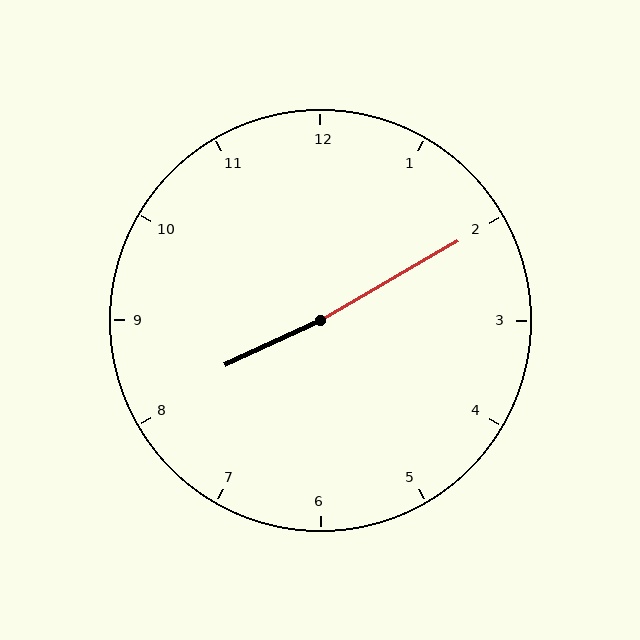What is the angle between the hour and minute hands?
Approximately 175 degrees.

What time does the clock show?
8:10.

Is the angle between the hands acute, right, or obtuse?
It is obtuse.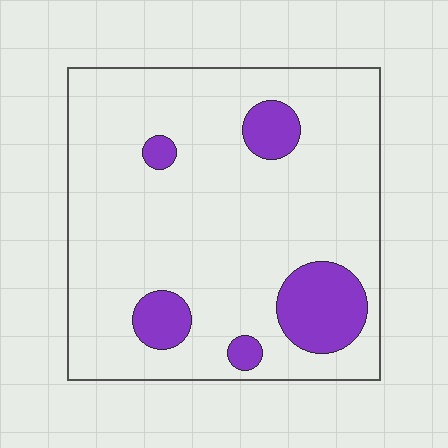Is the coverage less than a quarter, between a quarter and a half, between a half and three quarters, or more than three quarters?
Less than a quarter.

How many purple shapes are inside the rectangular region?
5.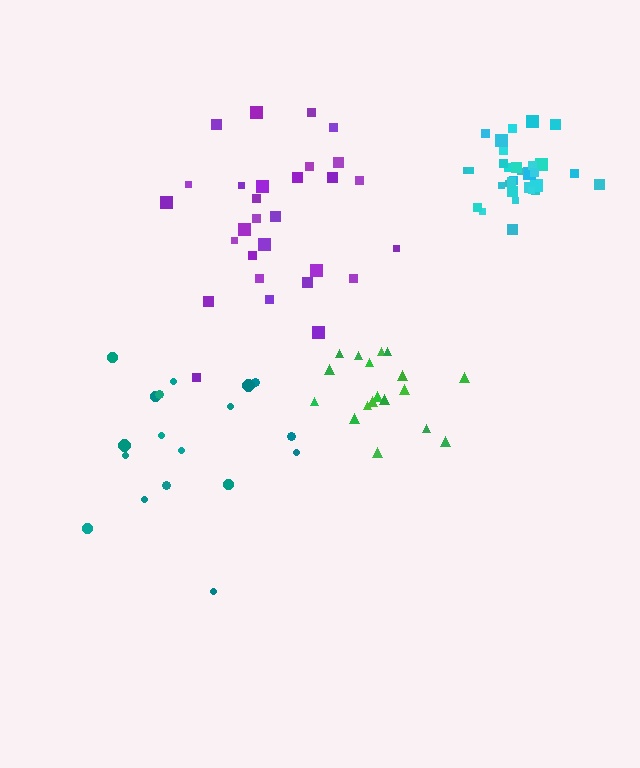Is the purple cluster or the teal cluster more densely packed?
Purple.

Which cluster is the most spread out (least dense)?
Teal.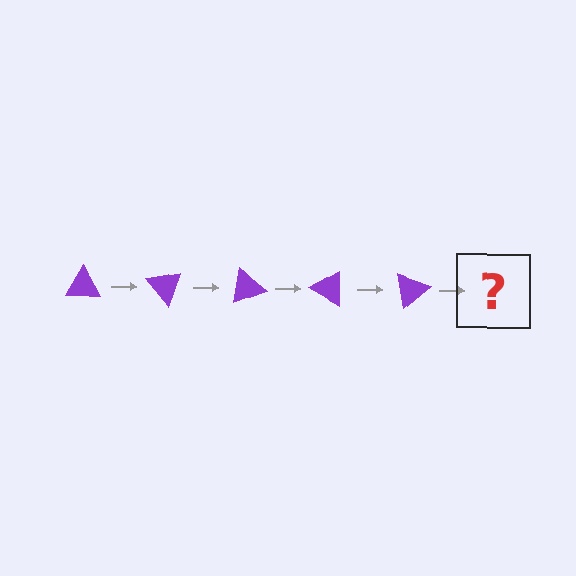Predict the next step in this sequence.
The next step is a purple triangle rotated 250 degrees.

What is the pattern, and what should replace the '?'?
The pattern is that the triangle rotates 50 degrees each step. The '?' should be a purple triangle rotated 250 degrees.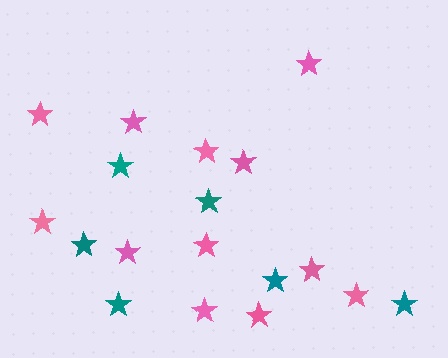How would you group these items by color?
There are 2 groups: one group of teal stars (6) and one group of pink stars (12).